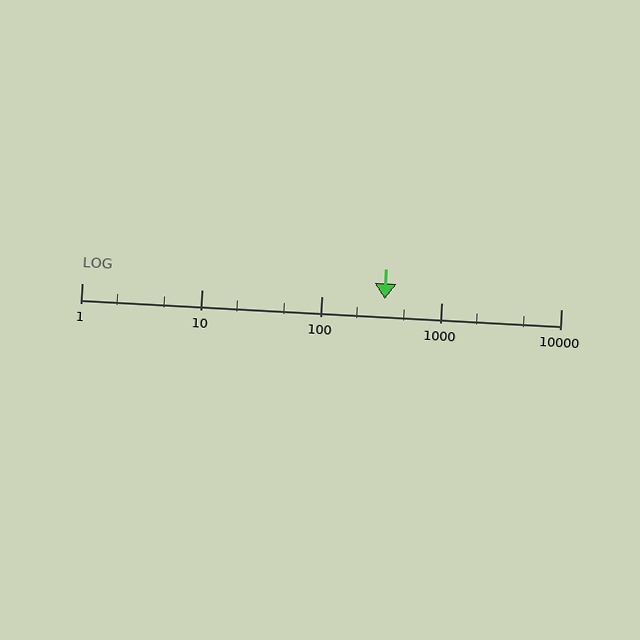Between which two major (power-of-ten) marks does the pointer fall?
The pointer is between 100 and 1000.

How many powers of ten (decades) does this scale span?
The scale spans 4 decades, from 1 to 10000.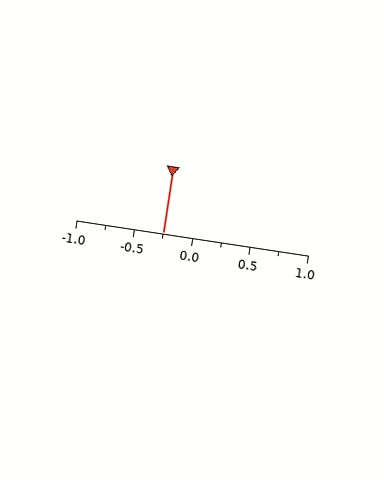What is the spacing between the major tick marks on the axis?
The major ticks are spaced 0.5 apart.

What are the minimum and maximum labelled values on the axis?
The axis runs from -1.0 to 1.0.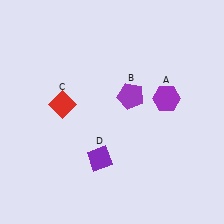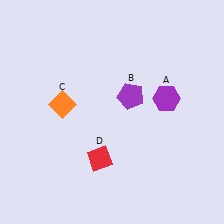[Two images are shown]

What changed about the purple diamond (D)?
In Image 1, D is purple. In Image 2, it changed to red.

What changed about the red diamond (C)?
In Image 1, C is red. In Image 2, it changed to orange.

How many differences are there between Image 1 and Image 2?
There are 2 differences between the two images.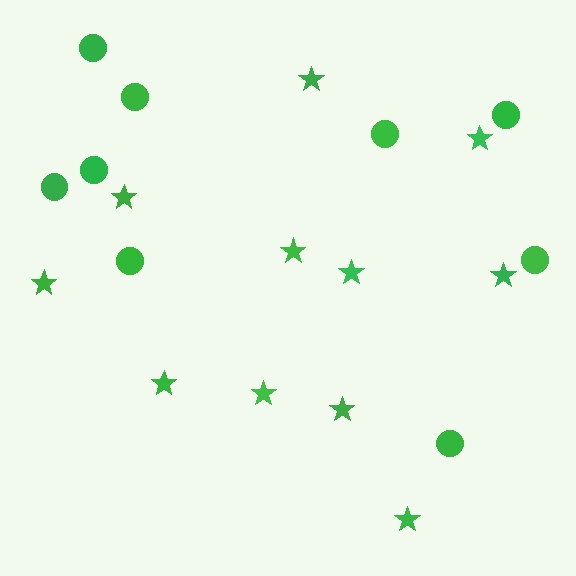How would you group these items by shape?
There are 2 groups: one group of stars (11) and one group of circles (9).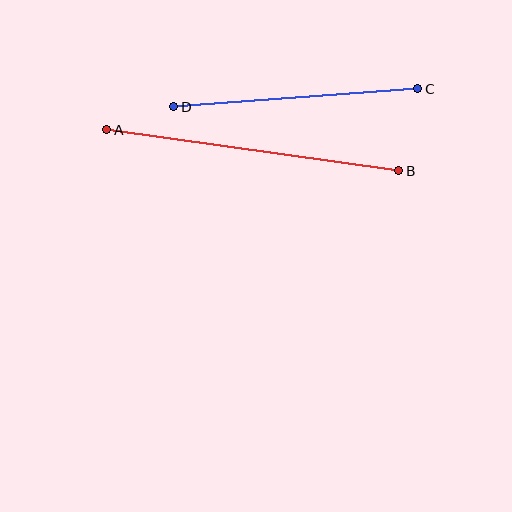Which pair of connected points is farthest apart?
Points A and B are farthest apart.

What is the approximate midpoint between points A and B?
The midpoint is at approximately (253, 150) pixels.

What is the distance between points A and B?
The distance is approximately 295 pixels.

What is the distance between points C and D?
The distance is approximately 244 pixels.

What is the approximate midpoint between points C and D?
The midpoint is at approximately (296, 98) pixels.